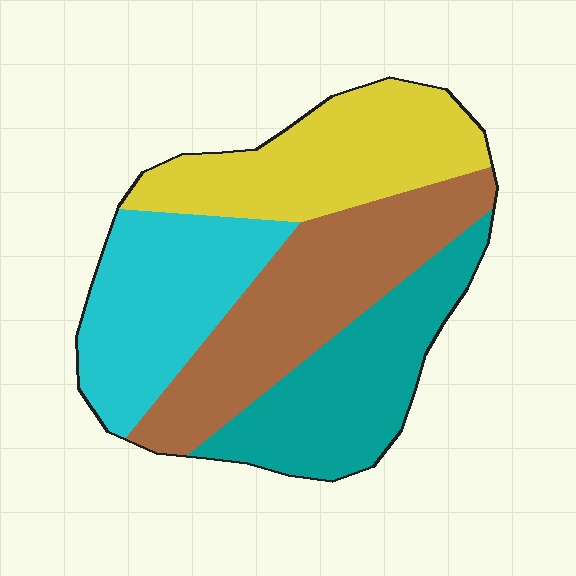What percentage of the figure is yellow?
Yellow takes up about one quarter (1/4) of the figure.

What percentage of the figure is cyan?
Cyan takes up about one quarter (1/4) of the figure.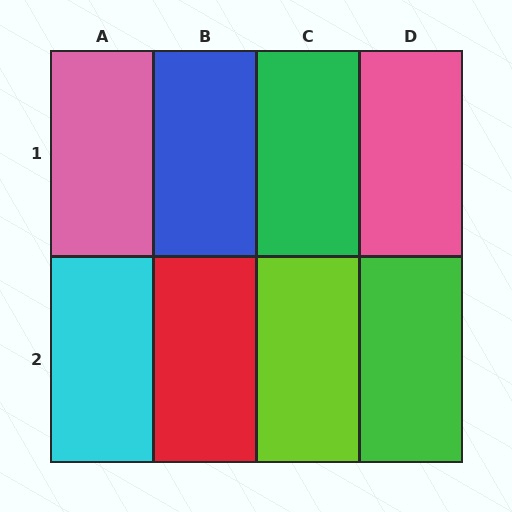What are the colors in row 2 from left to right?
Cyan, red, lime, green.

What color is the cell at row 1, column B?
Blue.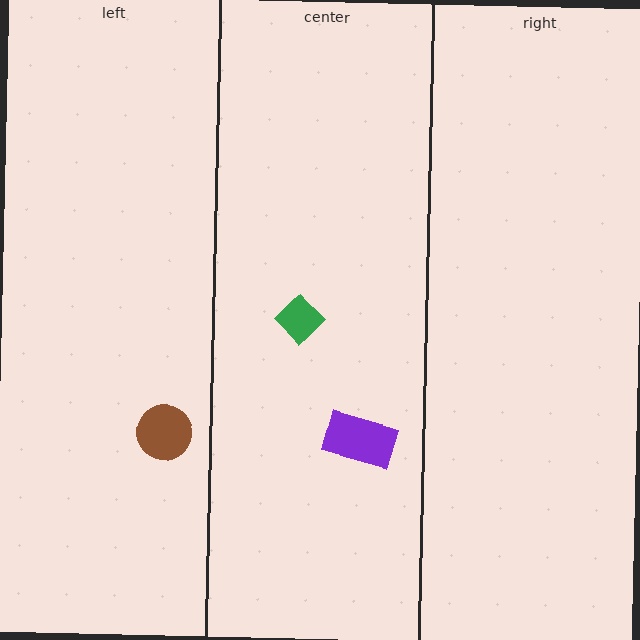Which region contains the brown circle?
The left region.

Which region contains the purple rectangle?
The center region.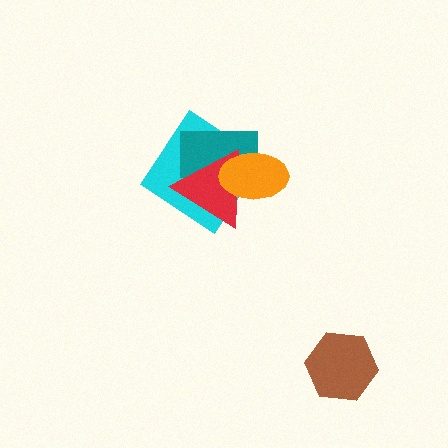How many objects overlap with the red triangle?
3 objects overlap with the red triangle.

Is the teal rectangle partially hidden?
Yes, it is partially covered by another shape.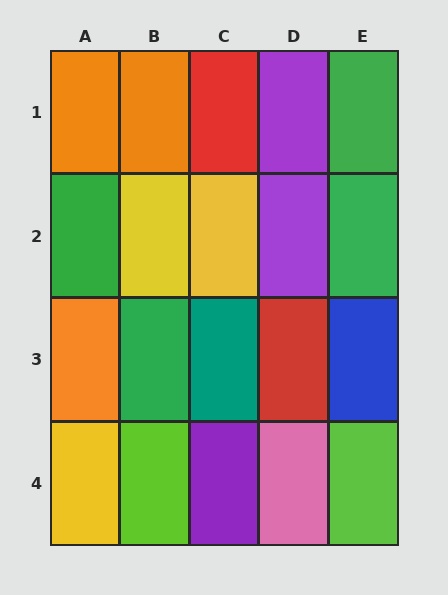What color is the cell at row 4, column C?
Purple.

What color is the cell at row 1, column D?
Purple.